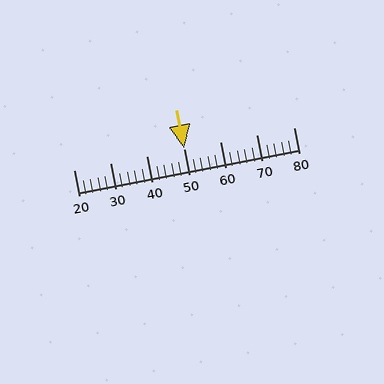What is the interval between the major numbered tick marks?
The major tick marks are spaced 10 units apart.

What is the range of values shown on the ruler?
The ruler shows values from 20 to 80.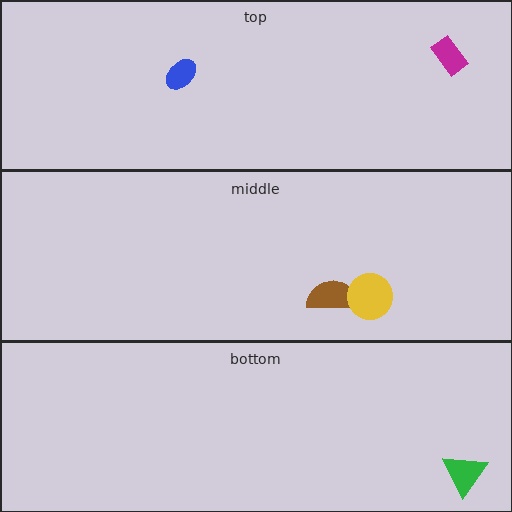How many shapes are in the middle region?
2.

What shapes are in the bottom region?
The green triangle.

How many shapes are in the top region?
2.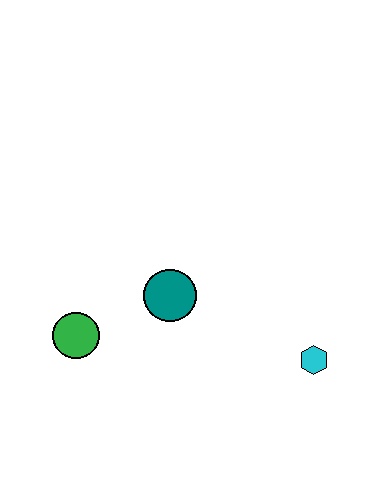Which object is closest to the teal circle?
The green circle is closest to the teal circle.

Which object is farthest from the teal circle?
The cyan hexagon is farthest from the teal circle.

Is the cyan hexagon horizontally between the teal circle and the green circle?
No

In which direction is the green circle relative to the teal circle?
The green circle is to the left of the teal circle.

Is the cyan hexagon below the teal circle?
Yes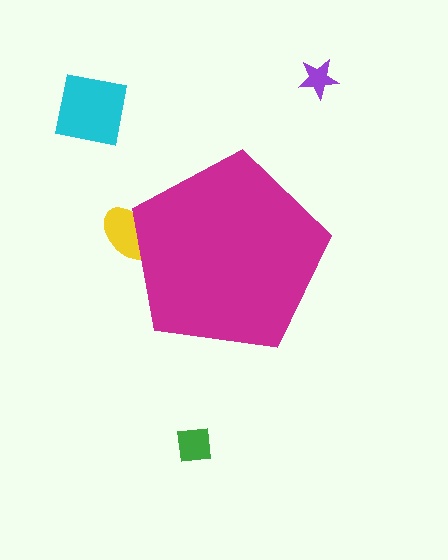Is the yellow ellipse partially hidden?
Yes, the yellow ellipse is partially hidden behind the magenta pentagon.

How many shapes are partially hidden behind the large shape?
1 shape is partially hidden.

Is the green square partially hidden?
No, the green square is fully visible.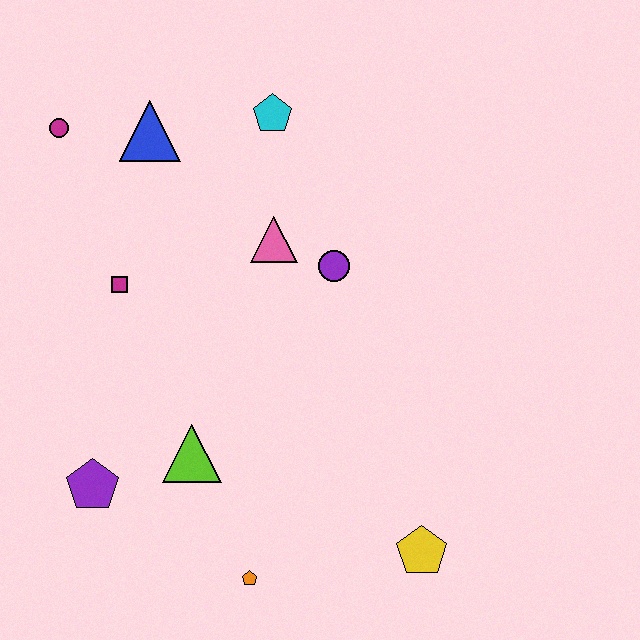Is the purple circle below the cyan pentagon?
Yes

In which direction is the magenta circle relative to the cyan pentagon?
The magenta circle is to the left of the cyan pentagon.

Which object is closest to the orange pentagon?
The lime triangle is closest to the orange pentagon.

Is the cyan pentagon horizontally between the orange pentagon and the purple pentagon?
No